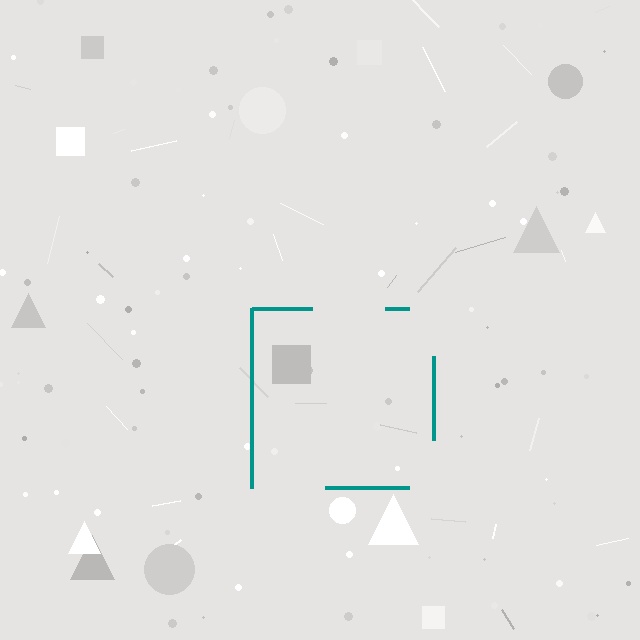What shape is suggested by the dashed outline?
The dashed outline suggests a square.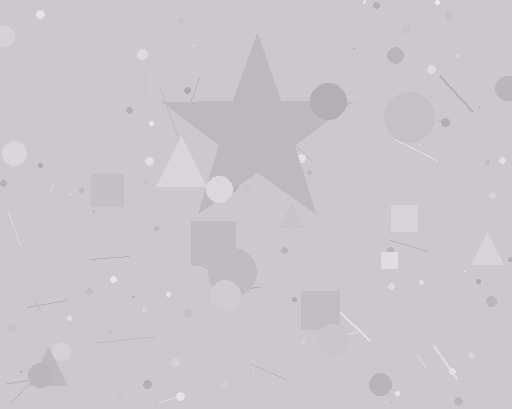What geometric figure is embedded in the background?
A star is embedded in the background.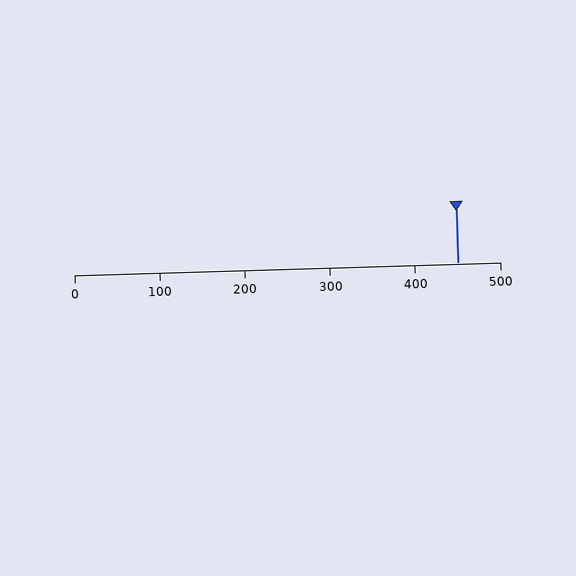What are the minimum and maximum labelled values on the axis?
The axis runs from 0 to 500.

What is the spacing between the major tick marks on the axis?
The major ticks are spaced 100 apart.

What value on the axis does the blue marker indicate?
The marker indicates approximately 450.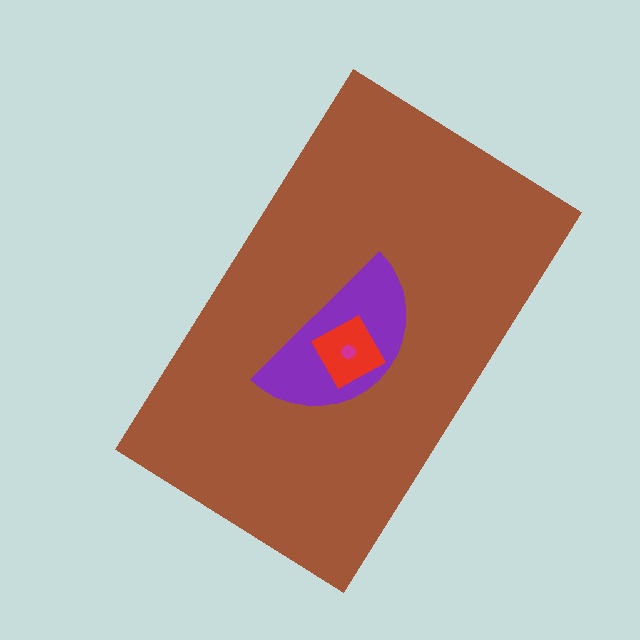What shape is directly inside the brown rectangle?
The purple semicircle.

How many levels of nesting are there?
4.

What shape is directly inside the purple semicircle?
The red square.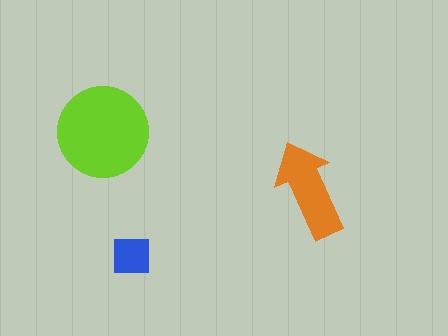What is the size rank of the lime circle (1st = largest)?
1st.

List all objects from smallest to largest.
The blue square, the orange arrow, the lime circle.